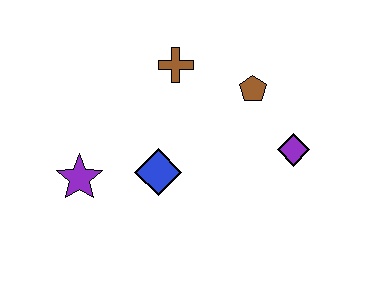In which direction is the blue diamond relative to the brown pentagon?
The blue diamond is to the left of the brown pentagon.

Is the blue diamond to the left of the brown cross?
Yes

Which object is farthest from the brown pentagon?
The purple star is farthest from the brown pentagon.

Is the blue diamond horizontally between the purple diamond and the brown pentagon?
No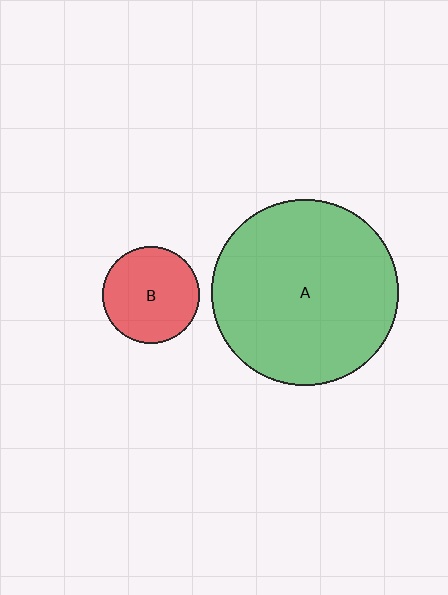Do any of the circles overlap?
No, none of the circles overlap.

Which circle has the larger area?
Circle A (green).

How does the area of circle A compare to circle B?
Approximately 3.7 times.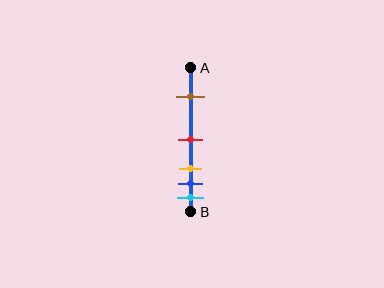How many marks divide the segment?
There are 5 marks dividing the segment.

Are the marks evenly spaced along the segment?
No, the marks are not evenly spaced.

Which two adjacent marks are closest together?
The blue and cyan marks are the closest adjacent pair.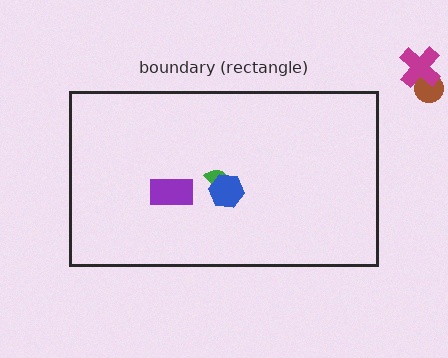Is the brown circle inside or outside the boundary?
Outside.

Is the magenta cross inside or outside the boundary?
Outside.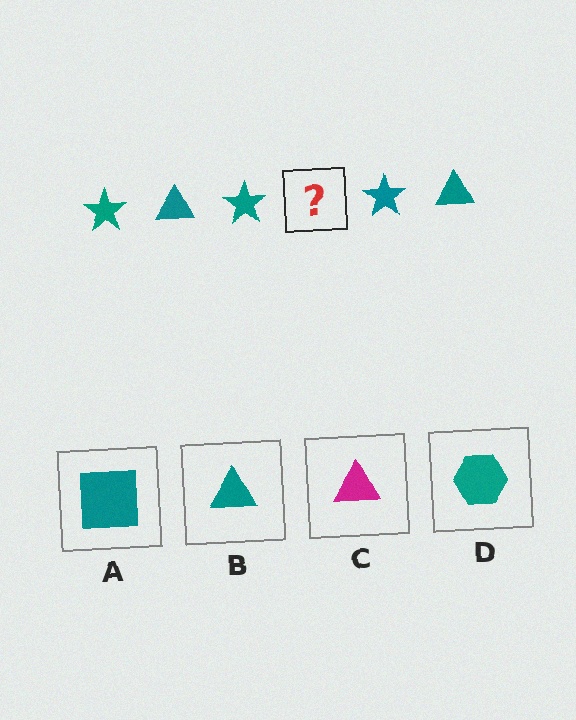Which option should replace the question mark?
Option B.